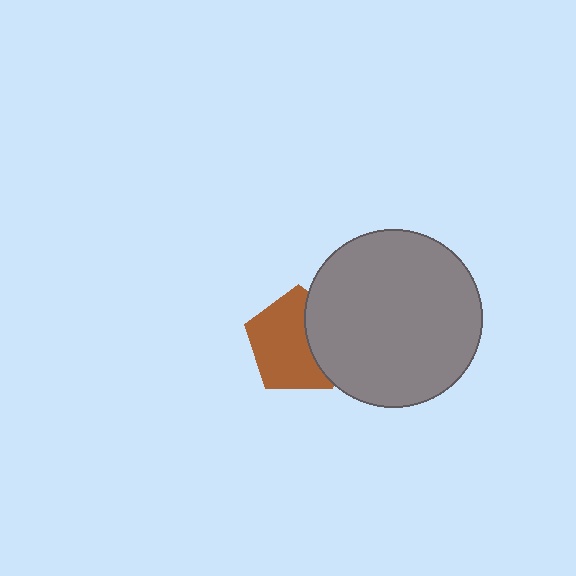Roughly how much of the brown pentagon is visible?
Most of it is visible (roughly 66%).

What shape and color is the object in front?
The object in front is a gray circle.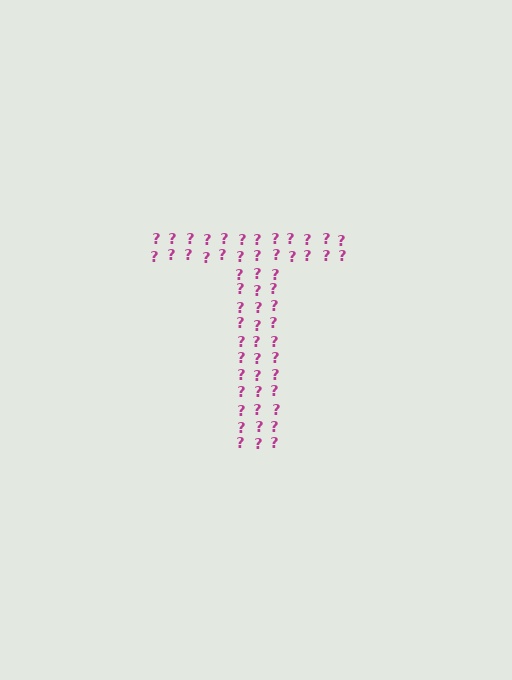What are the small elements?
The small elements are question marks.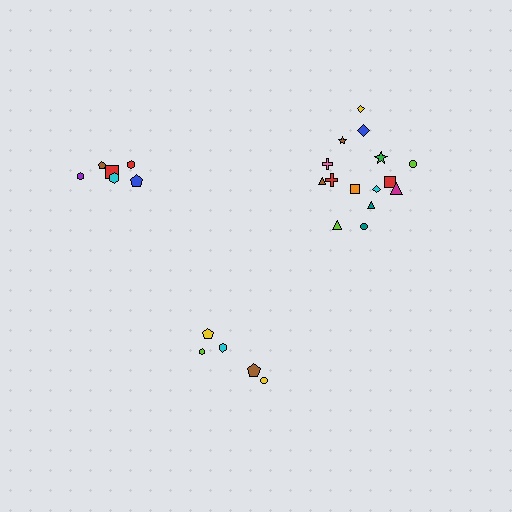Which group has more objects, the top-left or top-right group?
The top-right group.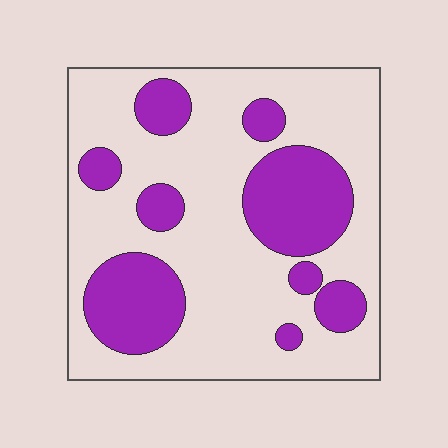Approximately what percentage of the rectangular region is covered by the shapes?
Approximately 30%.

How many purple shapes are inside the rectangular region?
9.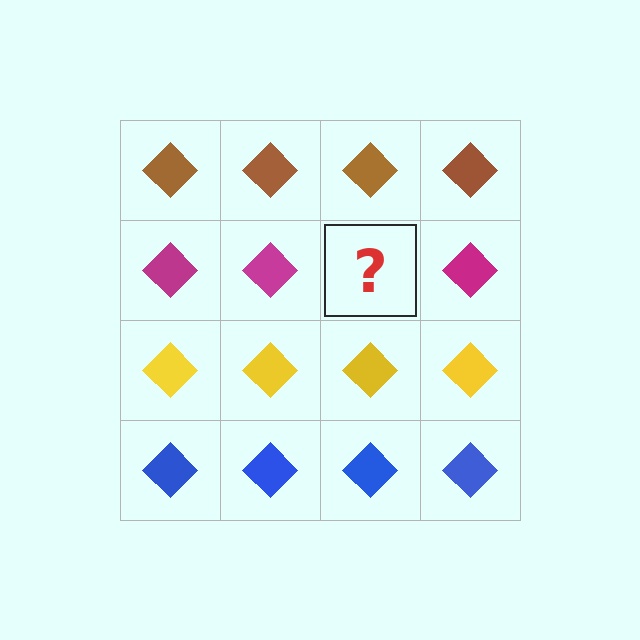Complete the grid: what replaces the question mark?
The question mark should be replaced with a magenta diamond.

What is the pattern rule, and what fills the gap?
The rule is that each row has a consistent color. The gap should be filled with a magenta diamond.